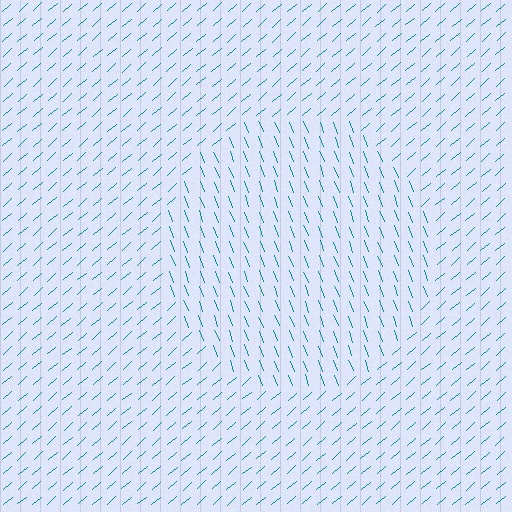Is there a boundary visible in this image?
Yes, there is a texture boundary formed by a change in line orientation.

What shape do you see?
I see a circle.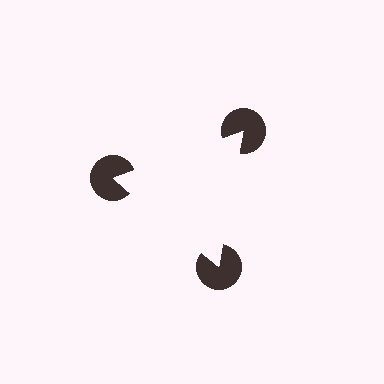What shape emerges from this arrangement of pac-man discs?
An illusory triangle — its edges are inferred from the aligned wedge cuts in the pac-man discs, not physically drawn.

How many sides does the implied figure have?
3 sides.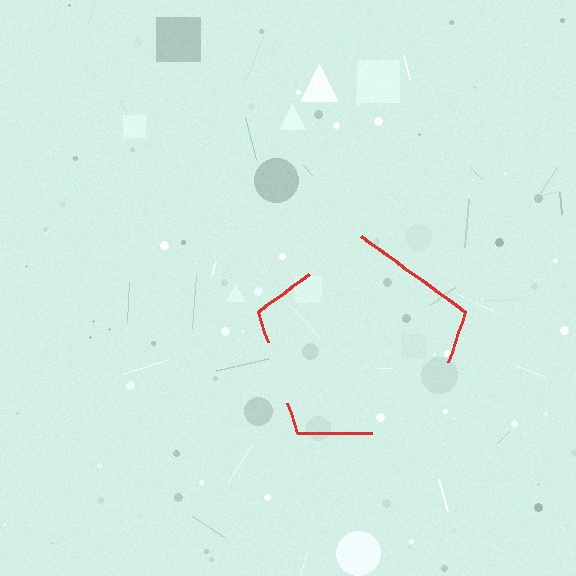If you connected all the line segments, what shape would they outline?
They would outline a pentagon.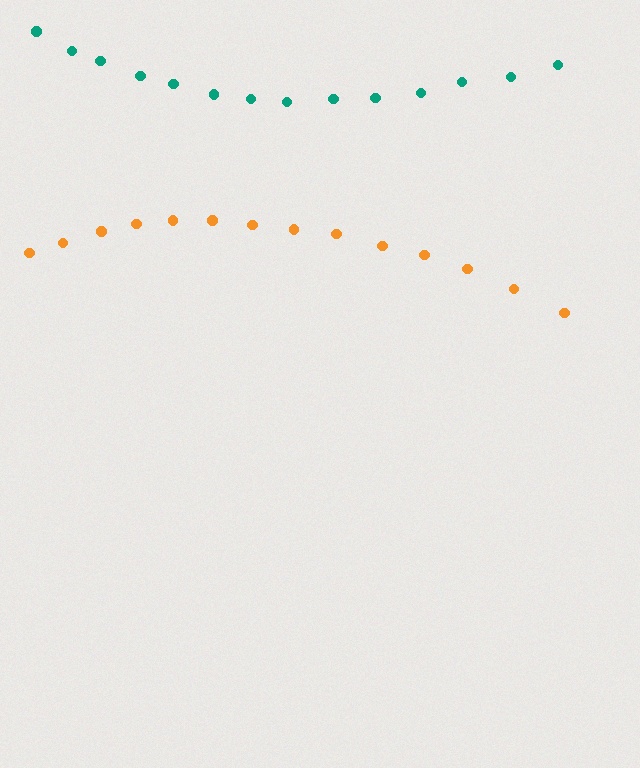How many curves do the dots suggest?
There are 2 distinct paths.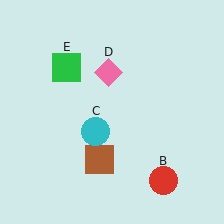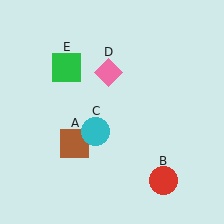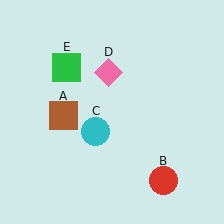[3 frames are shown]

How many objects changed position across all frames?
1 object changed position: brown square (object A).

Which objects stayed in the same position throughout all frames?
Red circle (object B) and cyan circle (object C) and pink diamond (object D) and green square (object E) remained stationary.